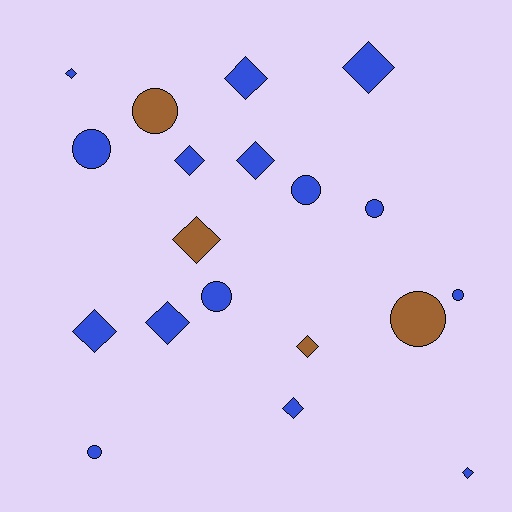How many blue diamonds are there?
There are 9 blue diamonds.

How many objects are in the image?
There are 19 objects.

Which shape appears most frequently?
Diamond, with 11 objects.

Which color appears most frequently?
Blue, with 15 objects.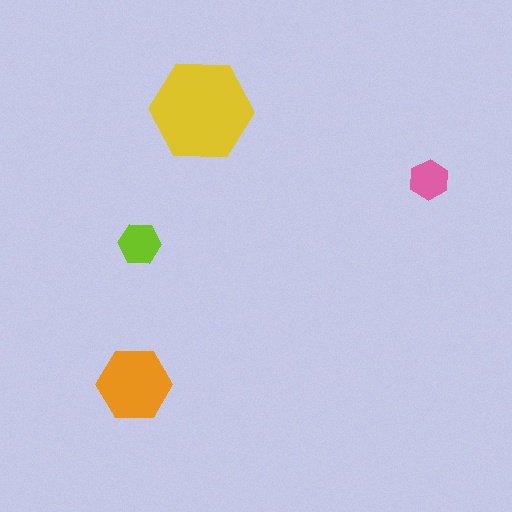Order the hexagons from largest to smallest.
the yellow one, the orange one, the lime one, the pink one.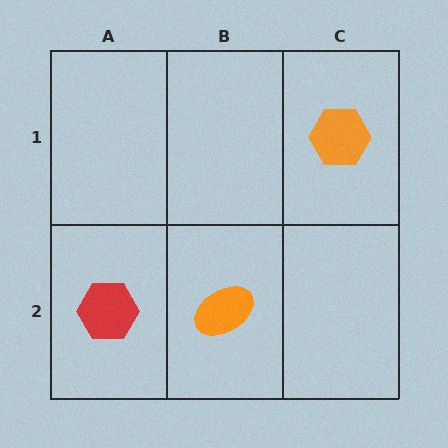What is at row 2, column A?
A red hexagon.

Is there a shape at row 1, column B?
No, that cell is empty.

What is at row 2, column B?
An orange ellipse.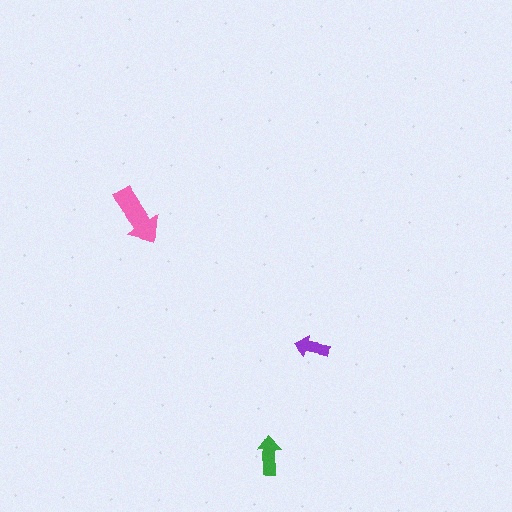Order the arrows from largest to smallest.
the pink one, the green one, the purple one.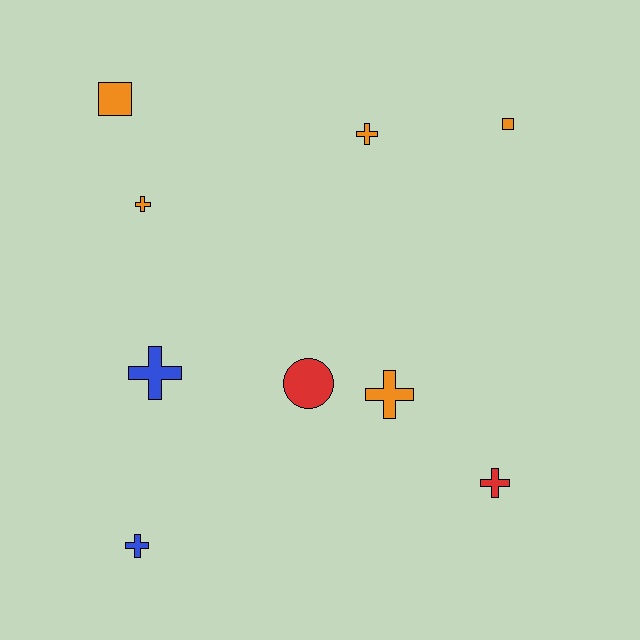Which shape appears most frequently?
Cross, with 6 objects.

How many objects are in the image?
There are 9 objects.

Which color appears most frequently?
Orange, with 5 objects.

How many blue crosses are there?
There are 2 blue crosses.